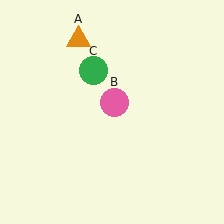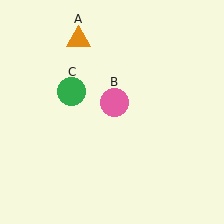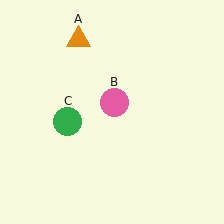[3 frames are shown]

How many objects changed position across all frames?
1 object changed position: green circle (object C).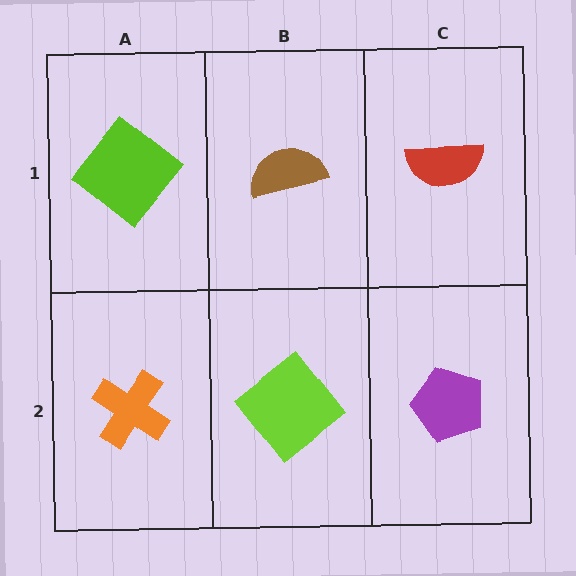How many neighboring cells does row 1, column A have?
2.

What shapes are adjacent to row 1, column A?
An orange cross (row 2, column A), a brown semicircle (row 1, column B).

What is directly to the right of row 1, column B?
A red semicircle.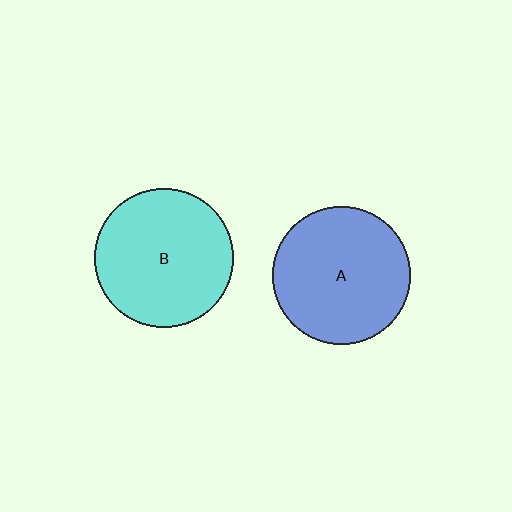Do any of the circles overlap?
No, none of the circles overlap.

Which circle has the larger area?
Circle B (cyan).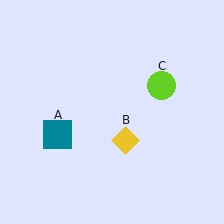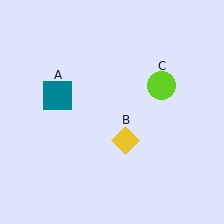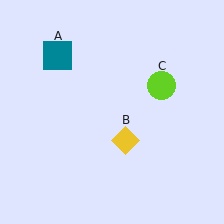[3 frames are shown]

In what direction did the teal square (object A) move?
The teal square (object A) moved up.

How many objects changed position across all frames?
1 object changed position: teal square (object A).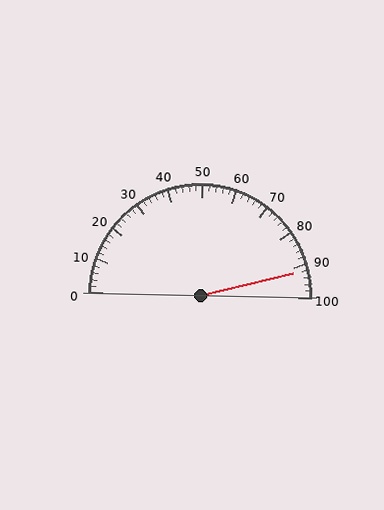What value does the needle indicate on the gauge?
The needle indicates approximately 92.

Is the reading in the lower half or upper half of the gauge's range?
The reading is in the upper half of the range (0 to 100).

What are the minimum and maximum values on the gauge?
The gauge ranges from 0 to 100.